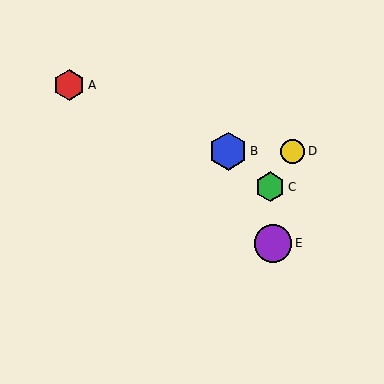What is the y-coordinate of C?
Object C is at y≈187.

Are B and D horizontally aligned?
Yes, both are at y≈151.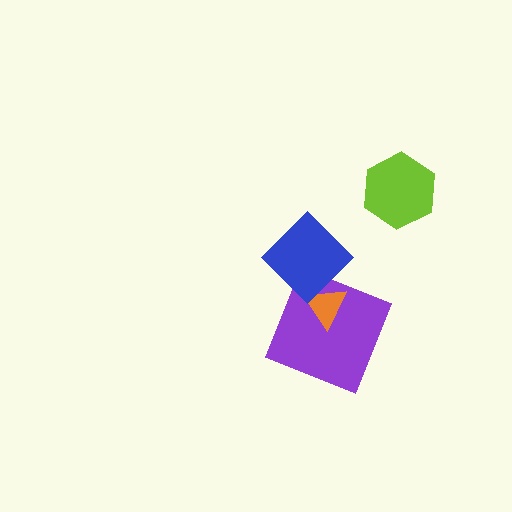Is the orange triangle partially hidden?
Yes, it is partially covered by another shape.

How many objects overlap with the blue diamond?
2 objects overlap with the blue diamond.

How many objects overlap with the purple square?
2 objects overlap with the purple square.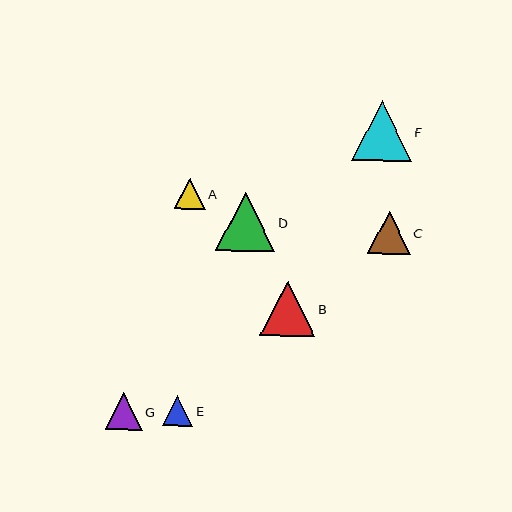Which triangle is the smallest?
Triangle E is the smallest with a size of approximately 31 pixels.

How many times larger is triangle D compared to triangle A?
Triangle D is approximately 1.9 times the size of triangle A.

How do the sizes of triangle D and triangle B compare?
Triangle D and triangle B are approximately the same size.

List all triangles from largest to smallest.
From largest to smallest: F, D, B, C, G, A, E.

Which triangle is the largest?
Triangle F is the largest with a size of approximately 60 pixels.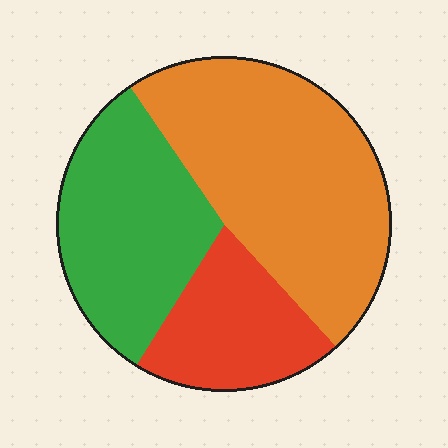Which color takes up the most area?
Orange, at roughly 50%.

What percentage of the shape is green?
Green takes up between a quarter and a half of the shape.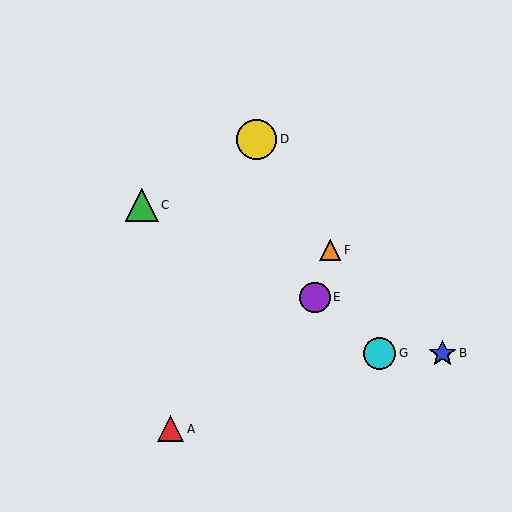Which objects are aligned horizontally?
Objects B, G are aligned horizontally.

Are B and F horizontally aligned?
No, B is at y≈353 and F is at y≈250.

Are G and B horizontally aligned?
Yes, both are at y≈353.